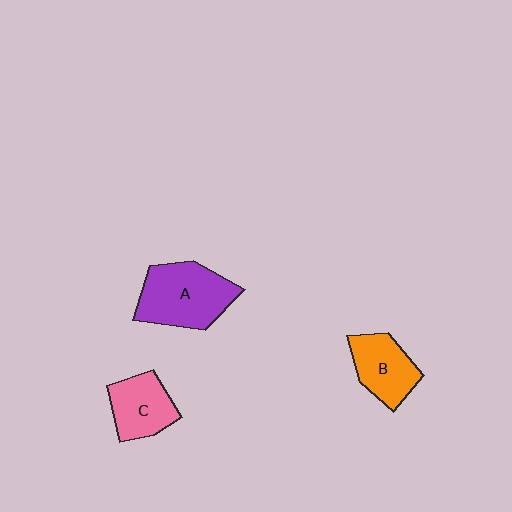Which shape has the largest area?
Shape A (purple).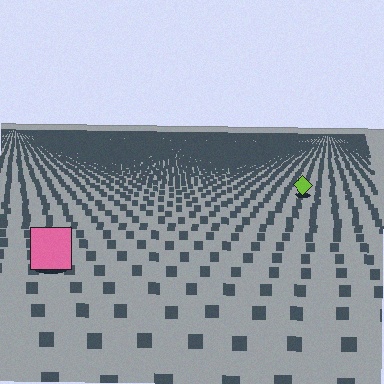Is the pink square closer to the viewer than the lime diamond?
Yes. The pink square is closer — you can tell from the texture gradient: the ground texture is coarser near it.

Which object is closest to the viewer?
The pink square is closest. The texture marks near it are larger and more spread out.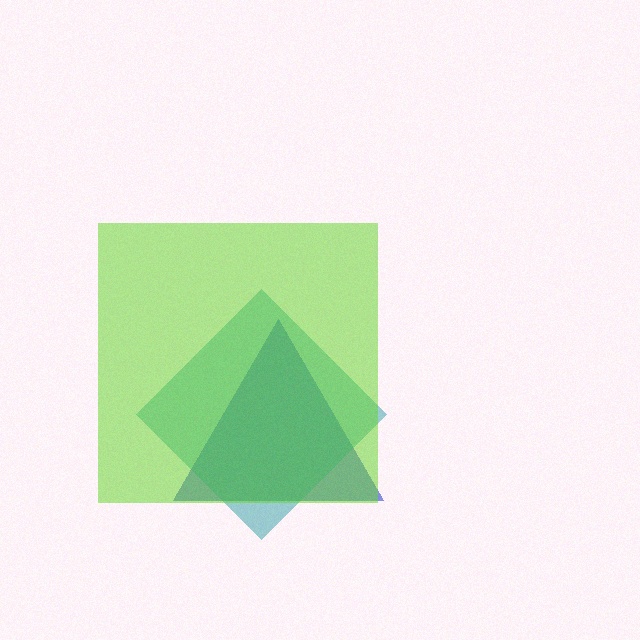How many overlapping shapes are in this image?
There are 3 overlapping shapes in the image.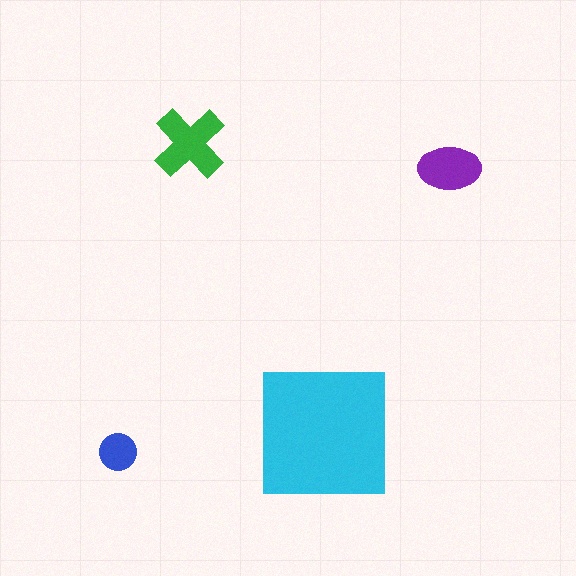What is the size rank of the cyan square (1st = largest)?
1st.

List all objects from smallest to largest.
The blue circle, the purple ellipse, the green cross, the cyan square.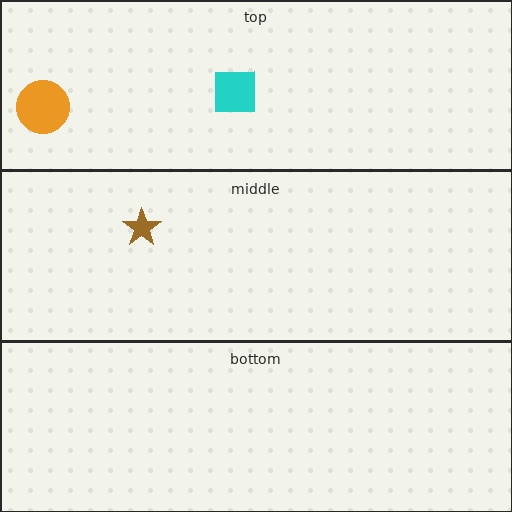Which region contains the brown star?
The middle region.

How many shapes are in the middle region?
1.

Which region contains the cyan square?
The top region.